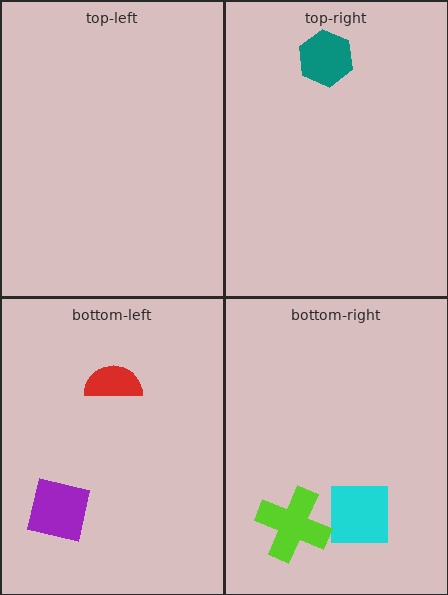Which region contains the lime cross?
The bottom-right region.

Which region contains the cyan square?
The bottom-right region.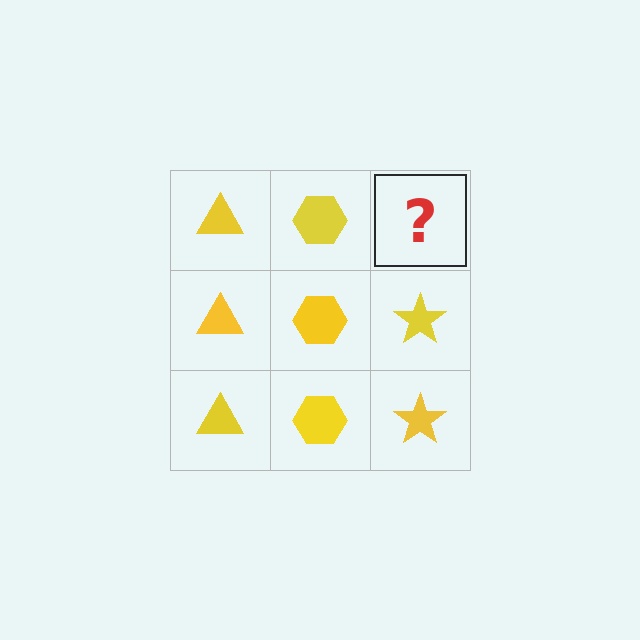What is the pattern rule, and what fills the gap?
The rule is that each column has a consistent shape. The gap should be filled with a yellow star.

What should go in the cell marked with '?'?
The missing cell should contain a yellow star.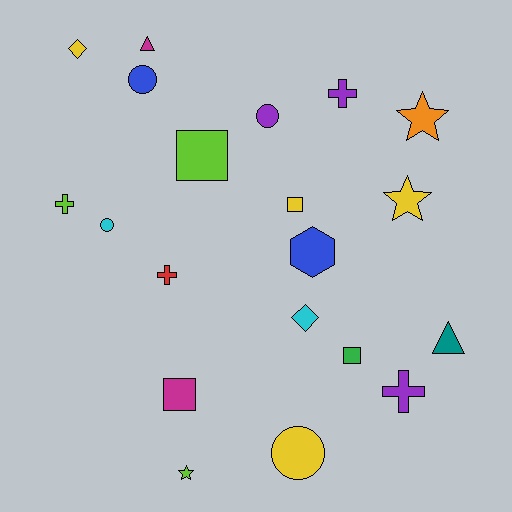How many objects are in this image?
There are 20 objects.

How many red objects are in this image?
There is 1 red object.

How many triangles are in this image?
There are 2 triangles.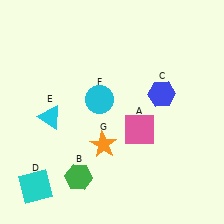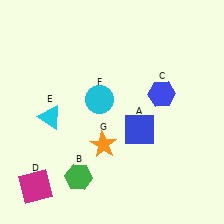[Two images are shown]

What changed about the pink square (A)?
In Image 1, A is pink. In Image 2, it changed to blue.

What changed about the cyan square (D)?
In Image 1, D is cyan. In Image 2, it changed to magenta.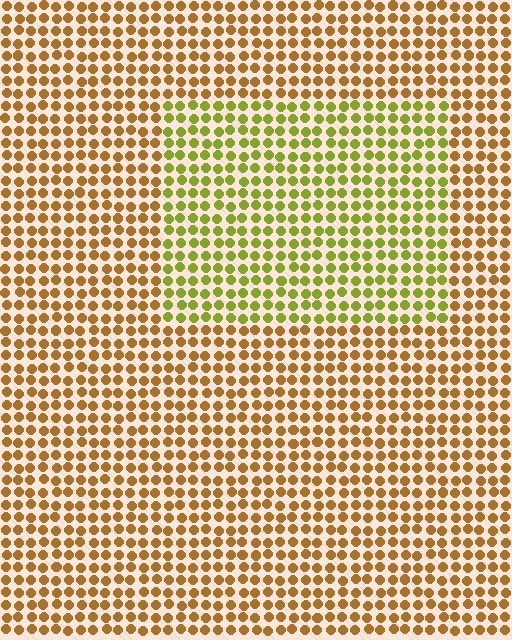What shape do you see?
I see a rectangle.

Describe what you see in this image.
The image is filled with small brown elements in a uniform arrangement. A rectangle-shaped region is visible where the elements are tinted to a slightly different hue, forming a subtle color boundary.